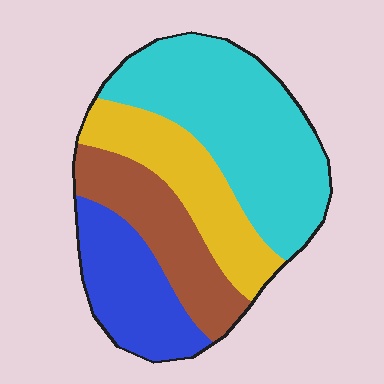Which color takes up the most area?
Cyan, at roughly 40%.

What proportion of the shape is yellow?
Yellow covers 21% of the shape.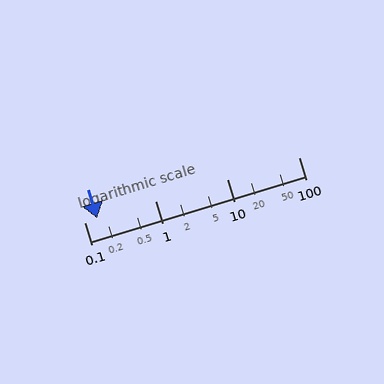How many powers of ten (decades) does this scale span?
The scale spans 3 decades, from 0.1 to 100.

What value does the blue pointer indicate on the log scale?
The pointer indicates approximately 0.15.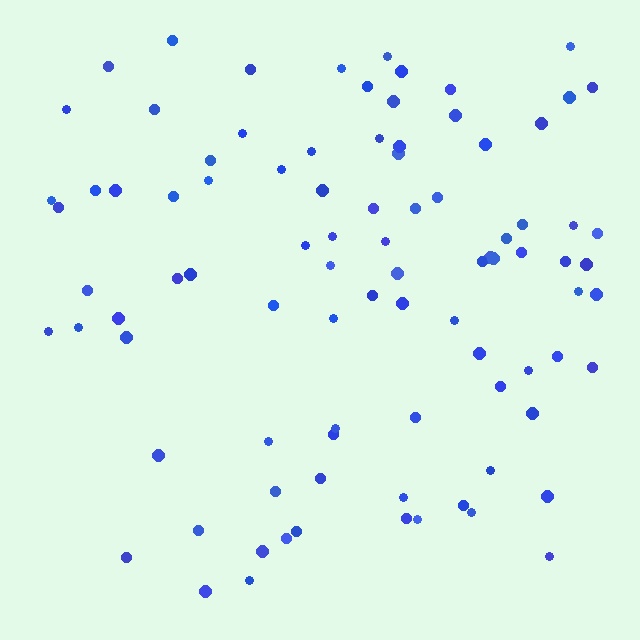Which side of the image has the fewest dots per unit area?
The left.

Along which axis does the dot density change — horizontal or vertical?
Horizontal.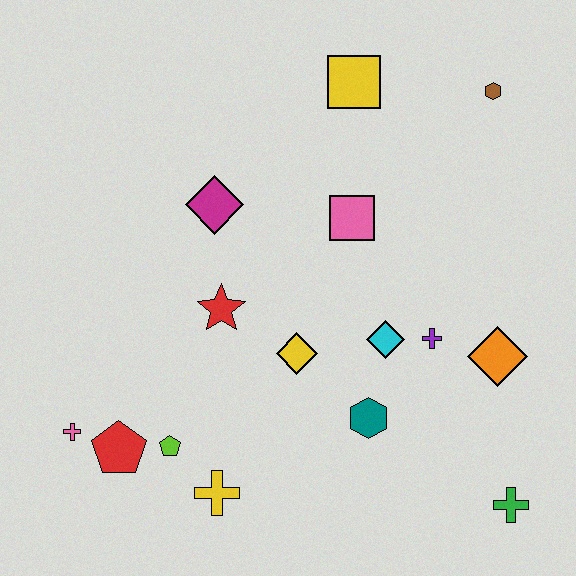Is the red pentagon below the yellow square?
Yes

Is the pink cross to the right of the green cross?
No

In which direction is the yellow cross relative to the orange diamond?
The yellow cross is to the left of the orange diamond.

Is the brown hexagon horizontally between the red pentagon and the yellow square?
No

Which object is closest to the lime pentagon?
The red pentagon is closest to the lime pentagon.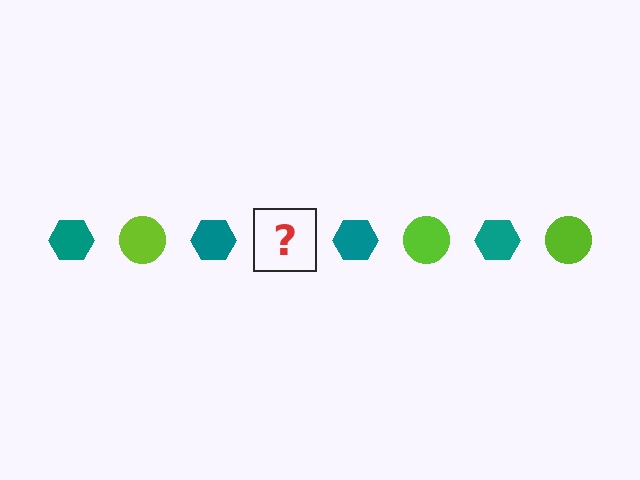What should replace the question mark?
The question mark should be replaced with a lime circle.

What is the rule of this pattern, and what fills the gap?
The rule is that the pattern alternates between teal hexagon and lime circle. The gap should be filled with a lime circle.